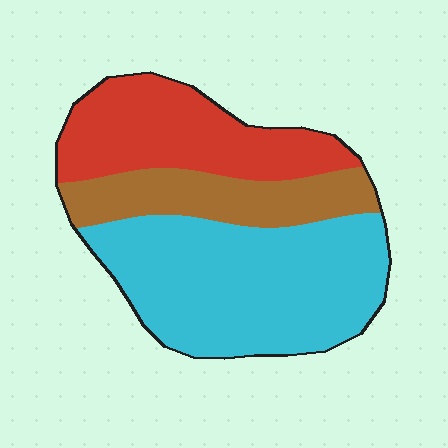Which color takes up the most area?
Cyan, at roughly 50%.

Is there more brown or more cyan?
Cyan.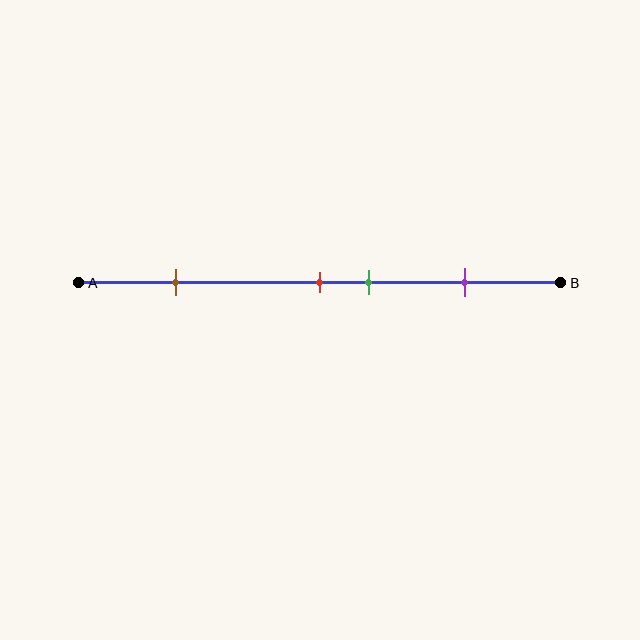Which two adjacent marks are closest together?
The red and green marks are the closest adjacent pair.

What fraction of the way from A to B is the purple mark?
The purple mark is approximately 80% (0.8) of the way from A to B.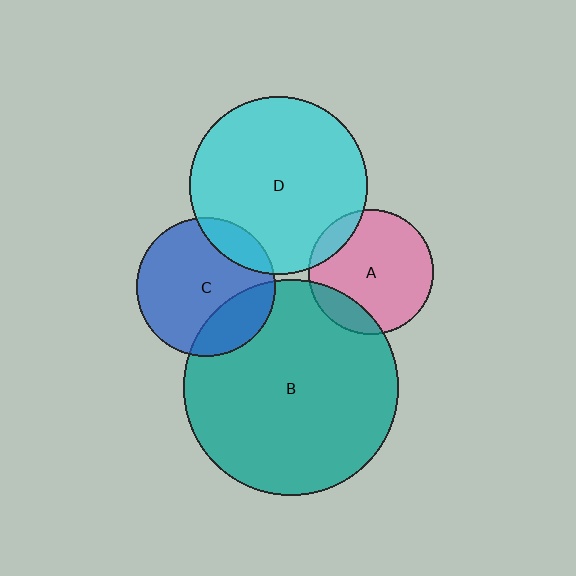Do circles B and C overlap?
Yes.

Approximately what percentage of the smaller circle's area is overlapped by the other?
Approximately 25%.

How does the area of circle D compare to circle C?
Approximately 1.7 times.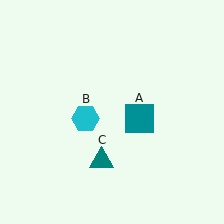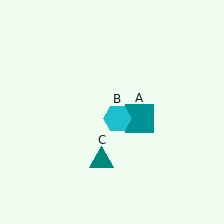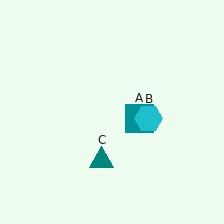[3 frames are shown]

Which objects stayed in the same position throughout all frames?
Teal square (object A) and teal triangle (object C) remained stationary.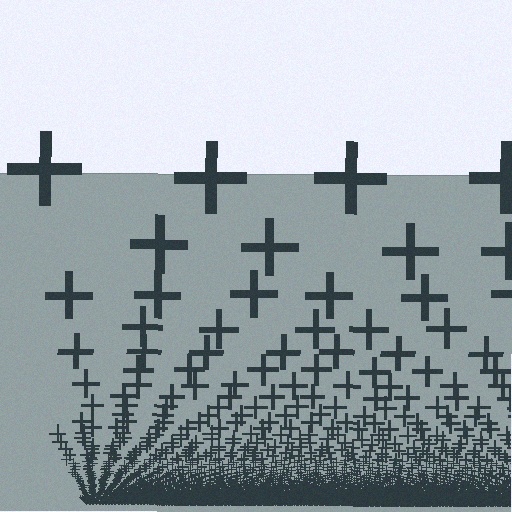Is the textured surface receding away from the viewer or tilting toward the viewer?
The surface appears to tilt toward the viewer. Texture elements get larger and sparser toward the top.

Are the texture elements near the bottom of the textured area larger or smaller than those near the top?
Smaller. The gradient is inverted — elements near the bottom are smaller and denser.